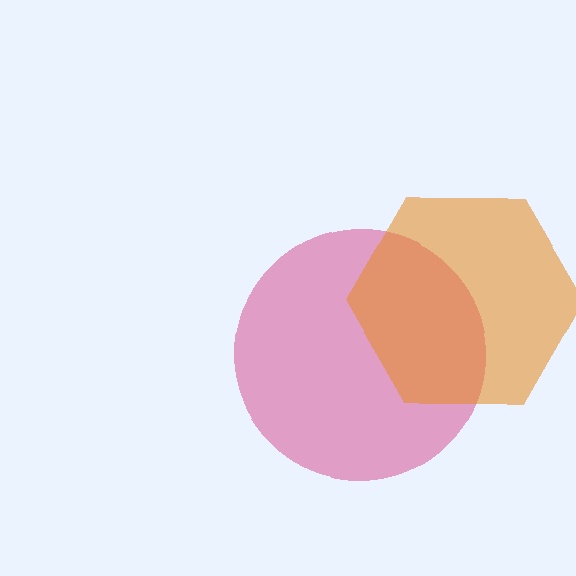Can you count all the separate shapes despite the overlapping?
Yes, there are 2 separate shapes.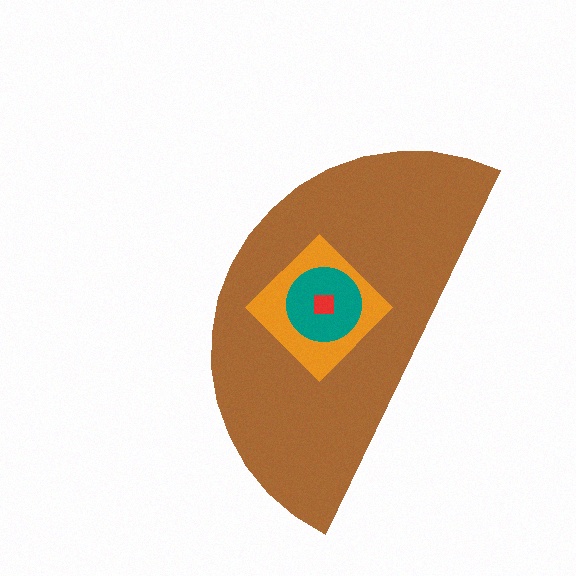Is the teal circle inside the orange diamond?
Yes.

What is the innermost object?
The red square.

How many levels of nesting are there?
4.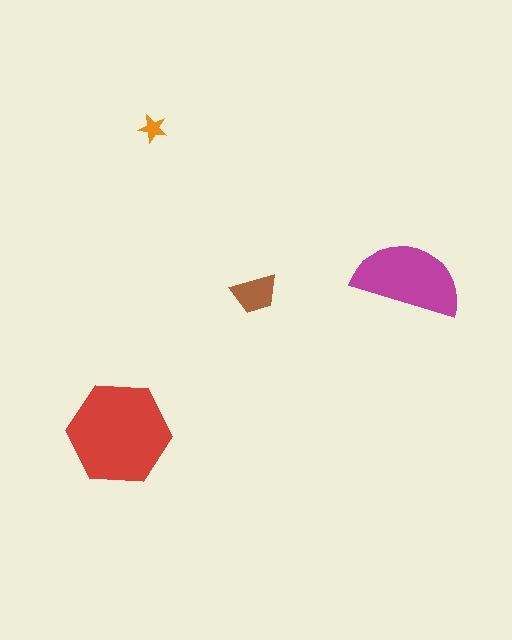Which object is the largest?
The red hexagon.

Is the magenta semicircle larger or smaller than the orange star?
Larger.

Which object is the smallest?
The orange star.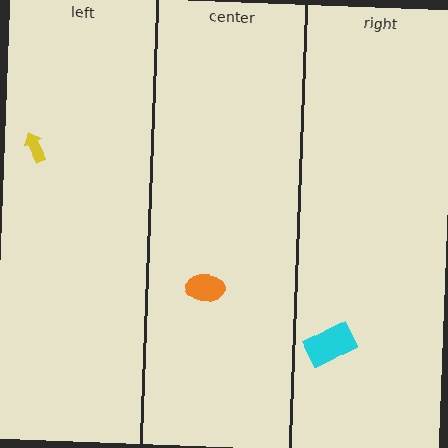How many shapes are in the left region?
1.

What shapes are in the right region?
The cyan rectangle.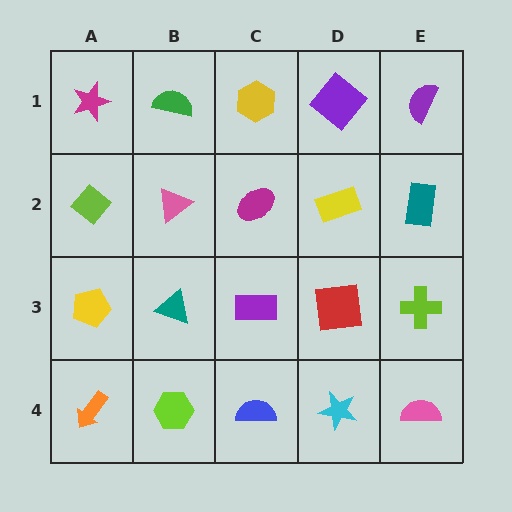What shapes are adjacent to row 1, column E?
A teal rectangle (row 2, column E), a purple diamond (row 1, column D).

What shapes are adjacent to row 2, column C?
A yellow hexagon (row 1, column C), a purple rectangle (row 3, column C), a pink triangle (row 2, column B), a yellow rectangle (row 2, column D).